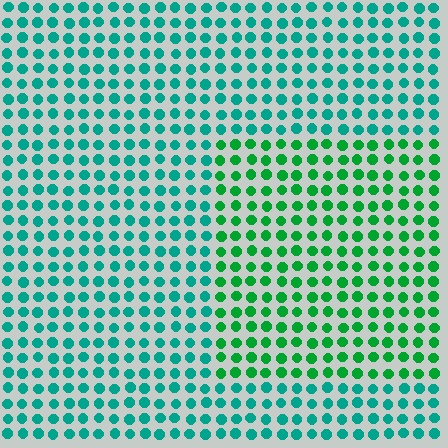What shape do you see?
I see a rectangle.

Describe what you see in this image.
The image is filled with small teal elements in a uniform arrangement. A rectangle-shaped region is visible where the elements are tinted to a slightly different hue, forming a subtle color boundary.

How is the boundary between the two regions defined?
The boundary is defined purely by a slight shift in hue (about 35 degrees). Spacing, size, and orientation are identical on both sides.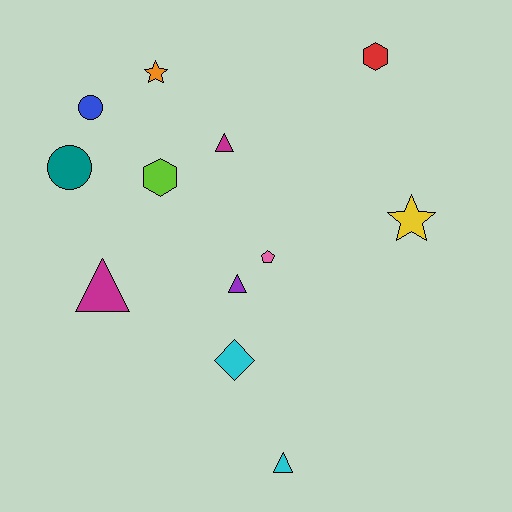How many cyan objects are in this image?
There are 2 cyan objects.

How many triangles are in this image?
There are 4 triangles.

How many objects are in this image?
There are 12 objects.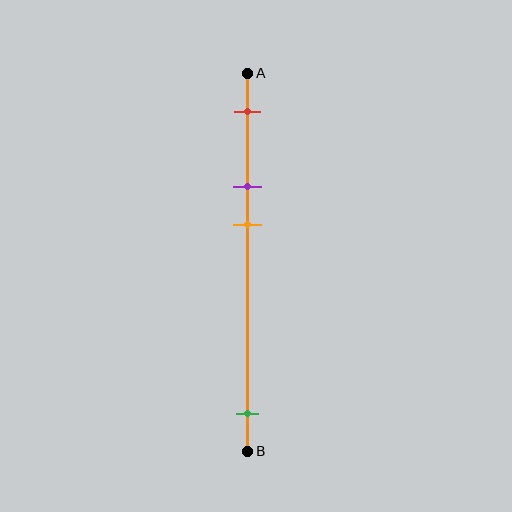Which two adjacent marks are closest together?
The purple and orange marks are the closest adjacent pair.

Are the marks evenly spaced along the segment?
No, the marks are not evenly spaced.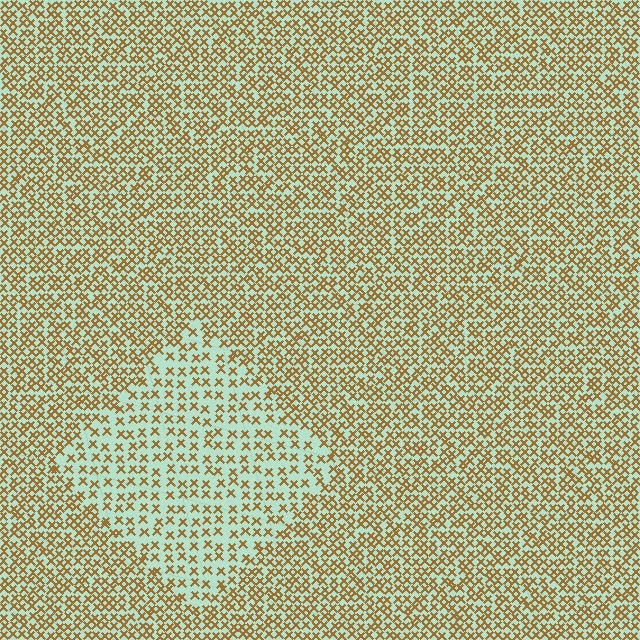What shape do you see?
I see a diamond.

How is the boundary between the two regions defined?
The boundary is defined by a change in element density (approximately 1.9x ratio). All elements are the same color, size, and shape.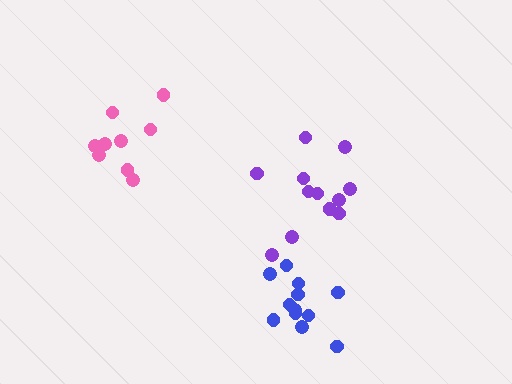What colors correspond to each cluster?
The clusters are colored: purple, pink, blue.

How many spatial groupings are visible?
There are 3 spatial groupings.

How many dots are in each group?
Group 1: 12 dots, Group 2: 9 dots, Group 3: 12 dots (33 total).